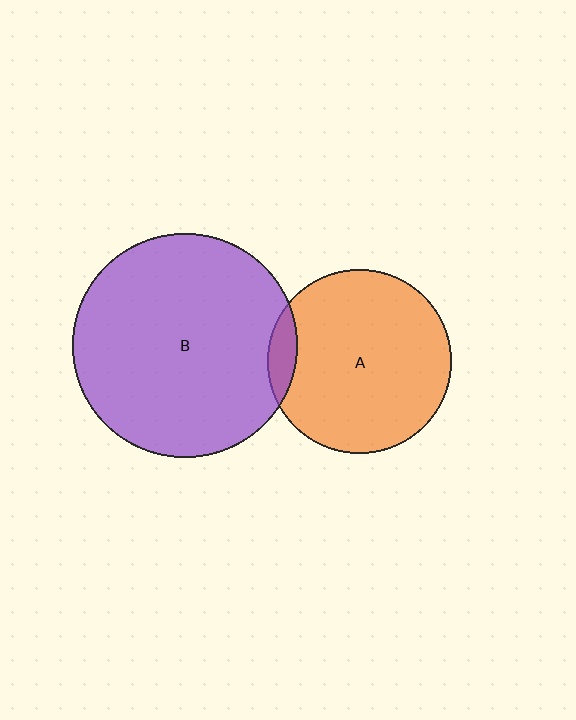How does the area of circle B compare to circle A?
Approximately 1.5 times.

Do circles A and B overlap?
Yes.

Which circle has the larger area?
Circle B (purple).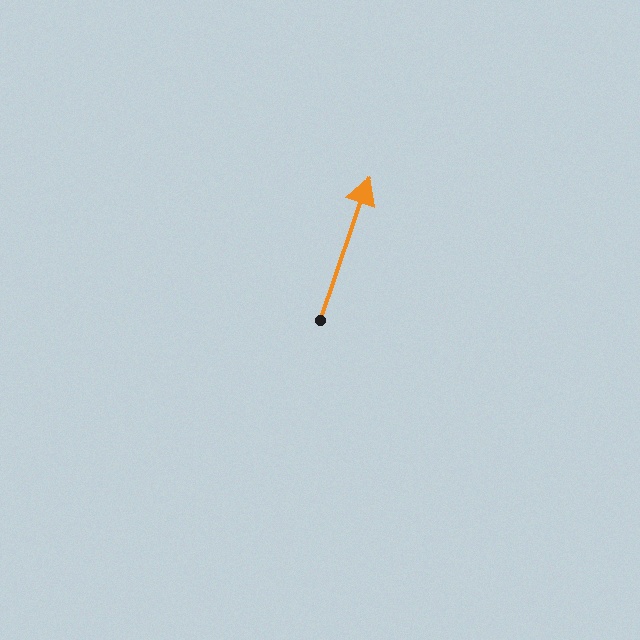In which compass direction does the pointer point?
North.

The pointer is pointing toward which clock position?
Roughly 1 o'clock.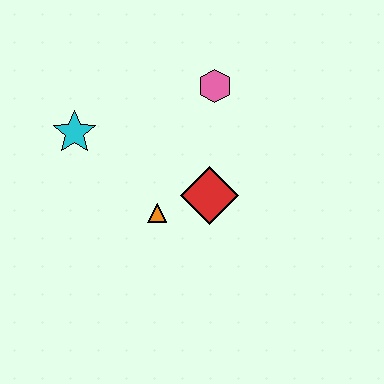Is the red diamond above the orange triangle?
Yes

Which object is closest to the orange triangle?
The red diamond is closest to the orange triangle.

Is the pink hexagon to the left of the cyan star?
No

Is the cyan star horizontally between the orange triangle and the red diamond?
No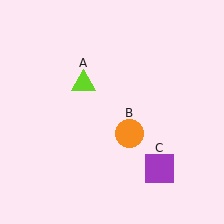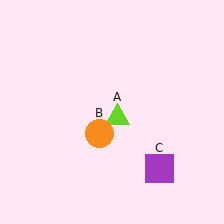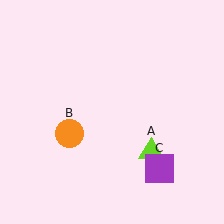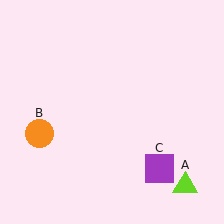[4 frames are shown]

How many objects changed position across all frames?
2 objects changed position: lime triangle (object A), orange circle (object B).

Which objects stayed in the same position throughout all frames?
Purple square (object C) remained stationary.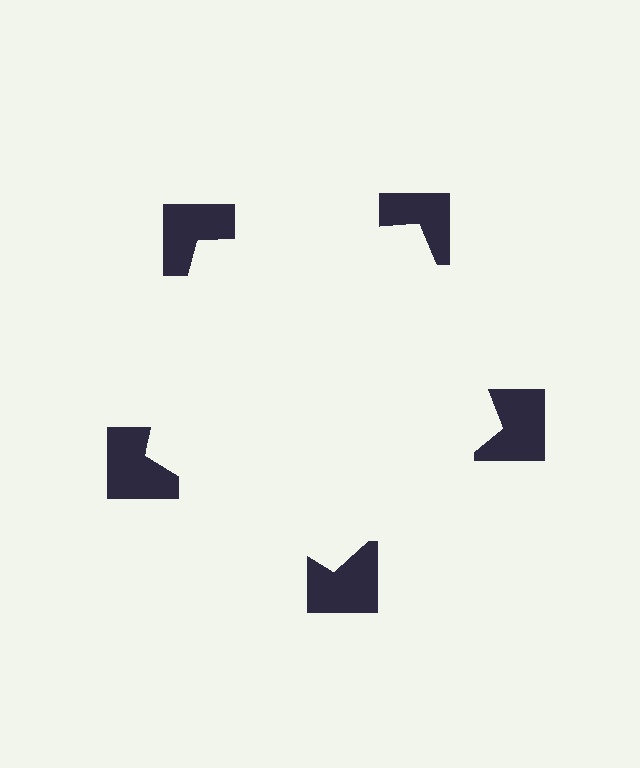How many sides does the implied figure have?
5 sides.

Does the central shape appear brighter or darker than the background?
It typically appears slightly brighter than the background, even though no actual brightness change is drawn.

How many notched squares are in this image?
There are 5 — one at each vertex of the illusory pentagon.